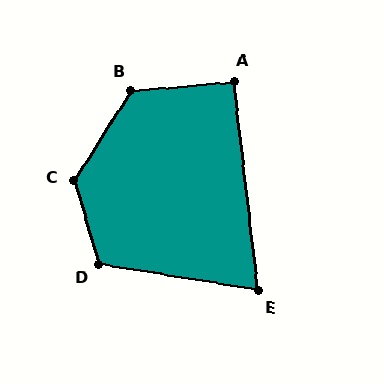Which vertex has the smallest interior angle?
E, at approximately 74 degrees.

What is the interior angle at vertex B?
Approximately 127 degrees (obtuse).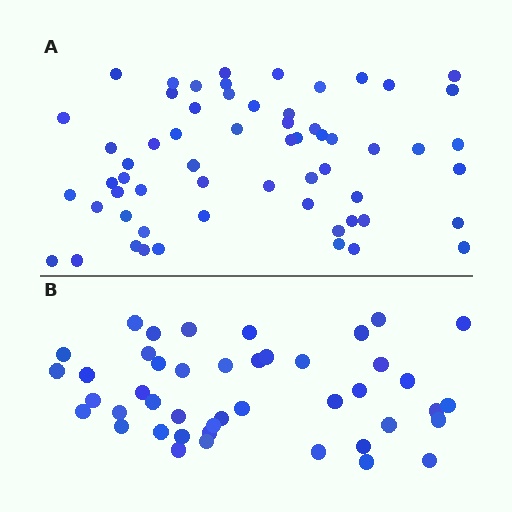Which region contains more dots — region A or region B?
Region A (the top region) has more dots.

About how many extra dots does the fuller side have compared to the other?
Region A has approximately 15 more dots than region B.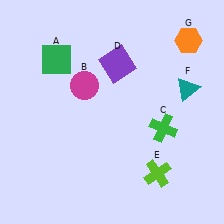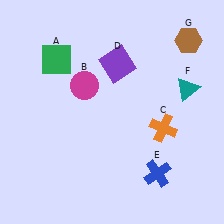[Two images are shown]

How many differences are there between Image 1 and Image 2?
There are 3 differences between the two images.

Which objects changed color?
C changed from green to orange. E changed from lime to blue. G changed from orange to brown.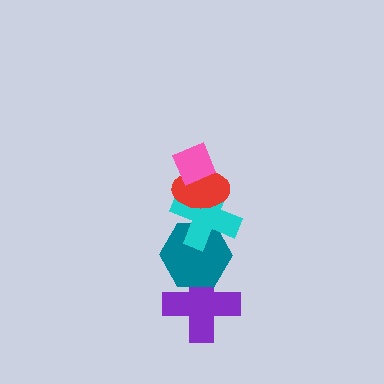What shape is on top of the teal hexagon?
The cyan cross is on top of the teal hexagon.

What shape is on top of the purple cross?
The teal hexagon is on top of the purple cross.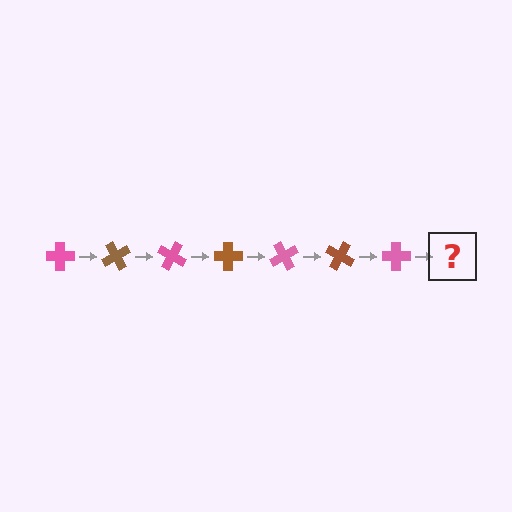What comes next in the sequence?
The next element should be a brown cross, rotated 420 degrees from the start.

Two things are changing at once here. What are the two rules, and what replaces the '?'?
The two rules are that it rotates 60 degrees each step and the color cycles through pink and brown. The '?' should be a brown cross, rotated 420 degrees from the start.